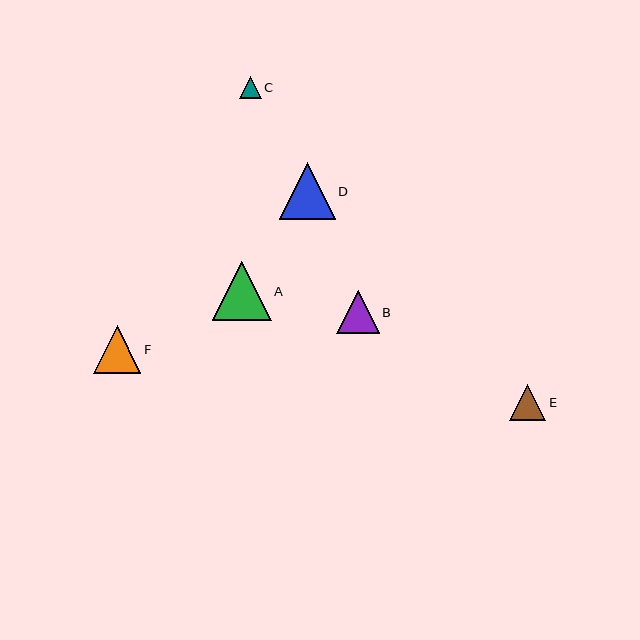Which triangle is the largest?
Triangle A is the largest with a size of approximately 59 pixels.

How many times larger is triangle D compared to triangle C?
Triangle D is approximately 2.6 times the size of triangle C.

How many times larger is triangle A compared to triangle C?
Triangle A is approximately 2.7 times the size of triangle C.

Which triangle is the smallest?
Triangle C is the smallest with a size of approximately 22 pixels.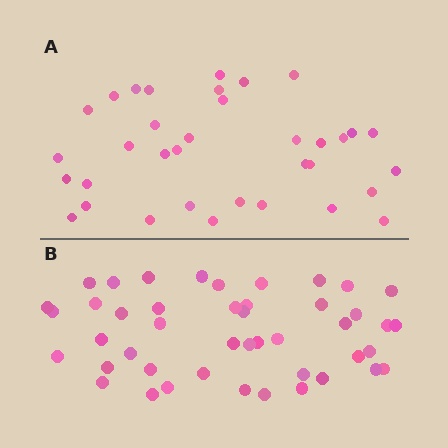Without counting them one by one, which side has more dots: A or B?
Region B (the bottom region) has more dots.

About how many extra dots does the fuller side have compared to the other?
Region B has roughly 10 or so more dots than region A.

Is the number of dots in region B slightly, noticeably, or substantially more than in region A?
Region B has noticeably more, but not dramatically so. The ratio is roughly 1.3 to 1.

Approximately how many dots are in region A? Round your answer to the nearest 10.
About 40 dots. (The exact count is 35, which rounds to 40.)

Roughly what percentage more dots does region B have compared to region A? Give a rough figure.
About 30% more.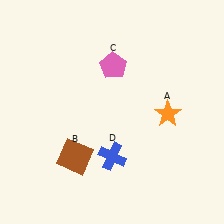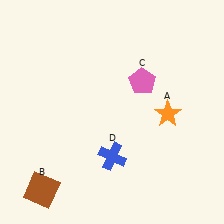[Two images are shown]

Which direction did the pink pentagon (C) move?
The pink pentagon (C) moved right.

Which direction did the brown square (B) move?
The brown square (B) moved left.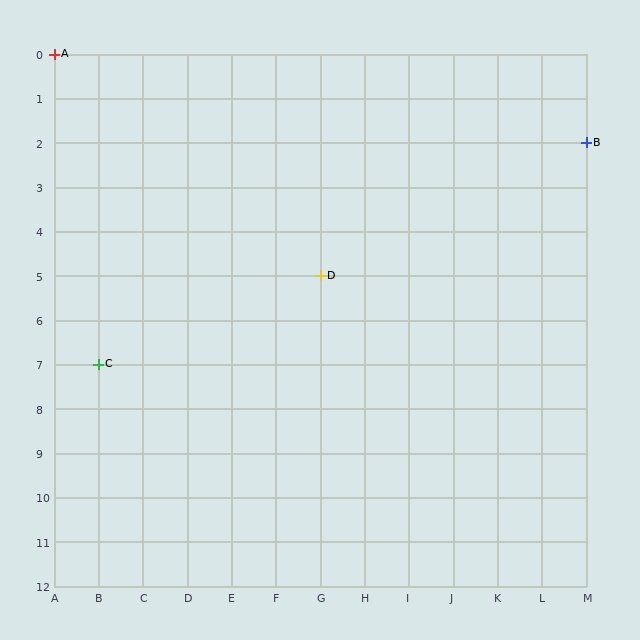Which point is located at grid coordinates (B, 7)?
Point C is at (B, 7).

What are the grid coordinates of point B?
Point B is at grid coordinates (M, 2).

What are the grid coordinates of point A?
Point A is at grid coordinates (A, 0).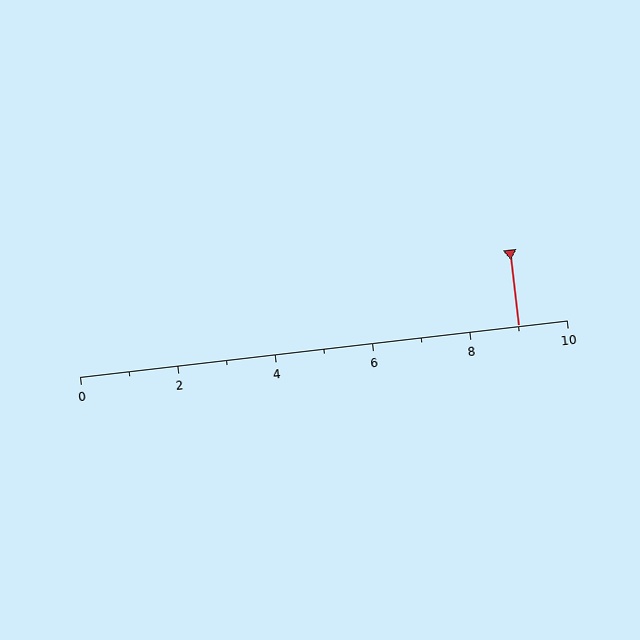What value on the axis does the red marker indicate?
The marker indicates approximately 9.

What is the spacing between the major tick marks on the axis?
The major ticks are spaced 2 apart.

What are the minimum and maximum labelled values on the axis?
The axis runs from 0 to 10.